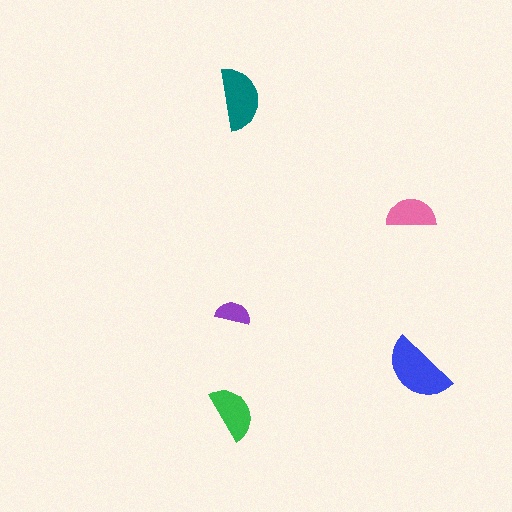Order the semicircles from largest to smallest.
the blue one, the teal one, the green one, the pink one, the purple one.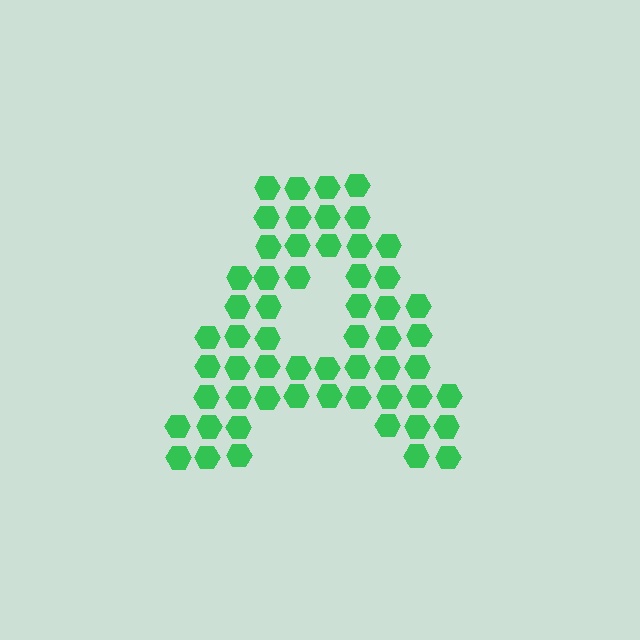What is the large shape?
The large shape is the letter A.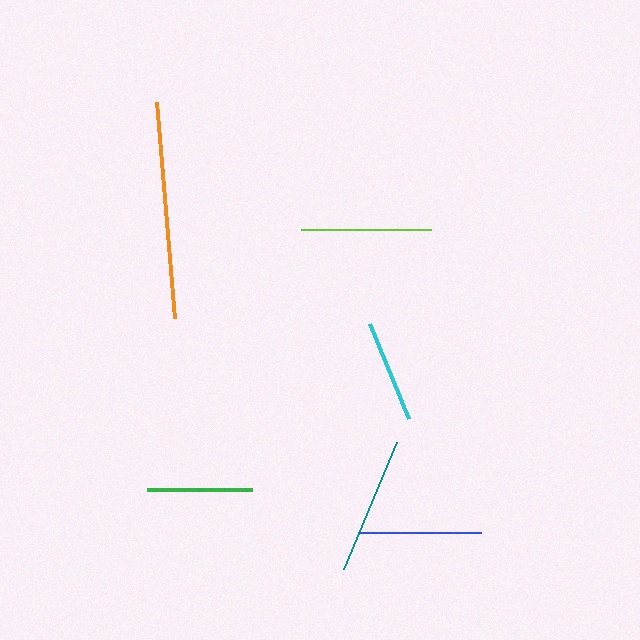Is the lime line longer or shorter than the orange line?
The orange line is longer than the lime line.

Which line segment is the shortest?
The cyan line is the shortest at approximately 102 pixels.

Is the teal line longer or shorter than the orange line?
The orange line is longer than the teal line.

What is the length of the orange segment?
The orange segment is approximately 216 pixels long.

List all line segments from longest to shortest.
From longest to shortest: orange, teal, lime, blue, green, cyan.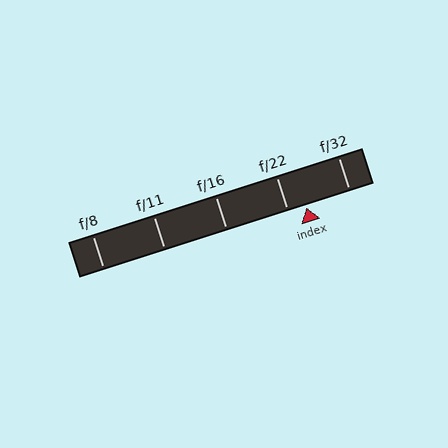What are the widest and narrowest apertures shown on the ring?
The widest aperture shown is f/8 and the narrowest is f/32.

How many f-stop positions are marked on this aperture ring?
There are 5 f-stop positions marked.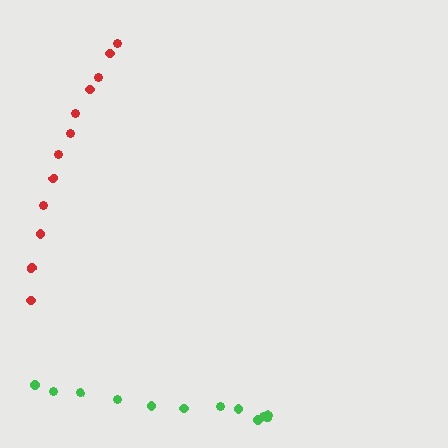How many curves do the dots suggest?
There are 2 distinct paths.